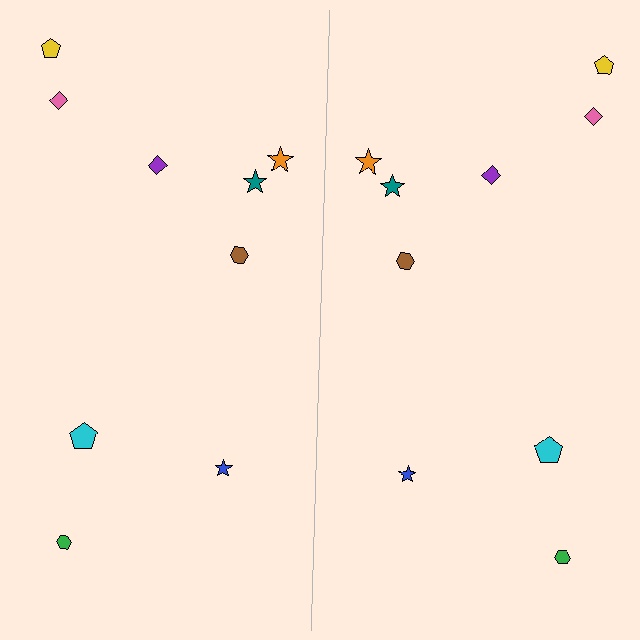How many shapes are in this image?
There are 18 shapes in this image.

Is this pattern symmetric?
Yes, this pattern has bilateral (reflection) symmetry.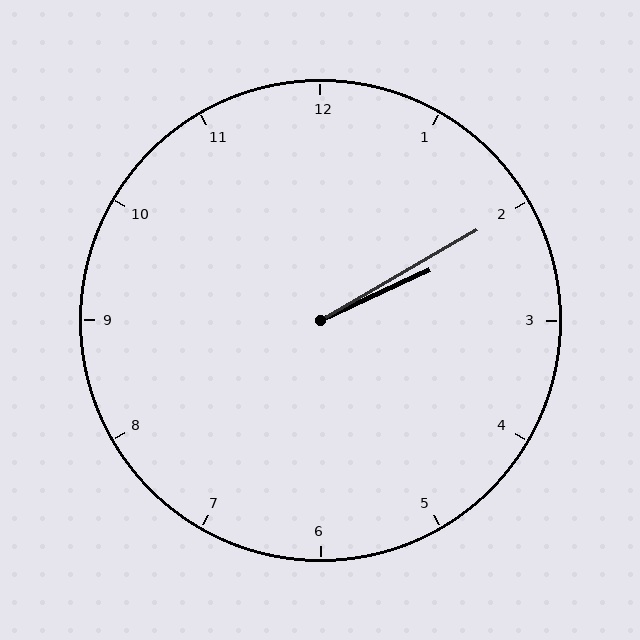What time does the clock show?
2:10.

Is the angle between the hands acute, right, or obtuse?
It is acute.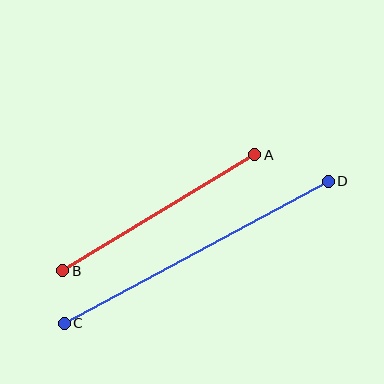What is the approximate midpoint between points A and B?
The midpoint is at approximately (159, 213) pixels.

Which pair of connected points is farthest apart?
Points C and D are farthest apart.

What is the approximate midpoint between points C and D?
The midpoint is at approximately (196, 252) pixels.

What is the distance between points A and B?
The distance is approximately 224 pixels.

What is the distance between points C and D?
The distance is approximately 300 pixels.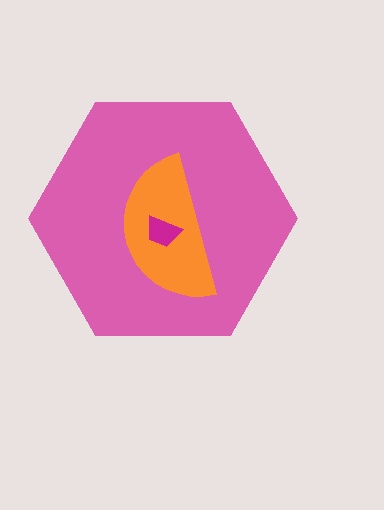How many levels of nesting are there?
3.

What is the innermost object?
The magenta trapezoid.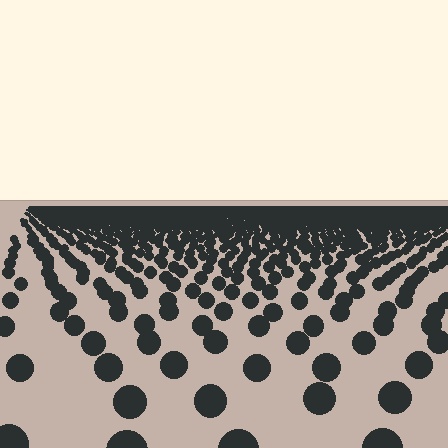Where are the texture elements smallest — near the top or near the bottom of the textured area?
Near the top.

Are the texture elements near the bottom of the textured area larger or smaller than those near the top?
Larger. Near the bottom, elements are closer to the viewer and appear at a bigger on-screen size.